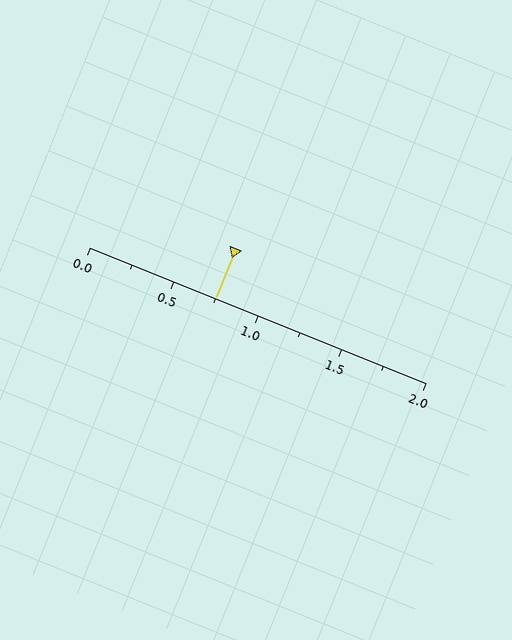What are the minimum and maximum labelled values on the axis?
The axis runs from 0.0 to 2.0.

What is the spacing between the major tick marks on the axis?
The major ticks are spaced 0.5 apart.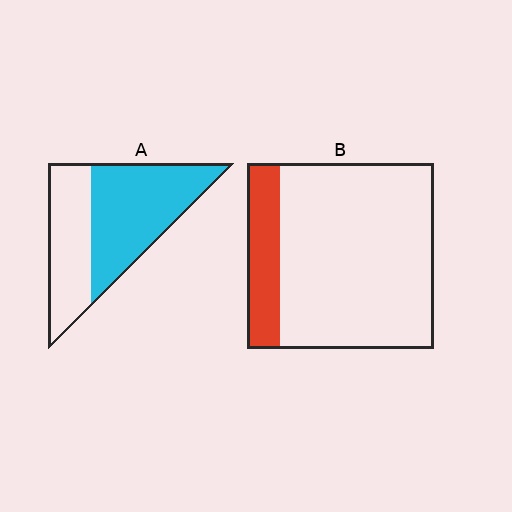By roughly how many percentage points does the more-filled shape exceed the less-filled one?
By roughly 40 percentage points (A over B).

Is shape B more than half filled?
No.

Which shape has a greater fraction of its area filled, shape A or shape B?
Shape A.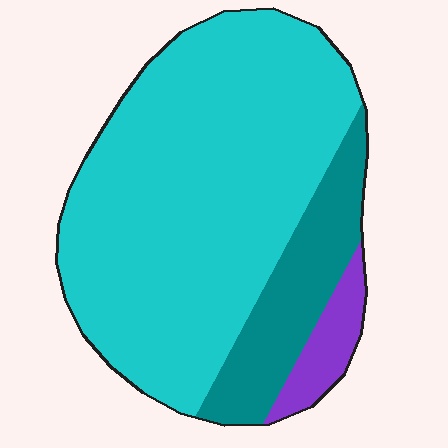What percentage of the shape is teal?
Teal covers 18% of the shape.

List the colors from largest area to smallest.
From largest to smallest: cyan, teal, purple.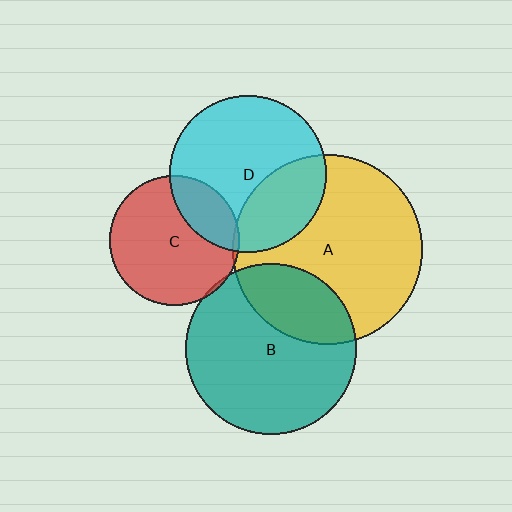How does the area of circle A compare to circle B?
Approximately 1.2 times.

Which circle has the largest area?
Circle A (yellow).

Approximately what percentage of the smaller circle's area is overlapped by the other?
Approximately 25%.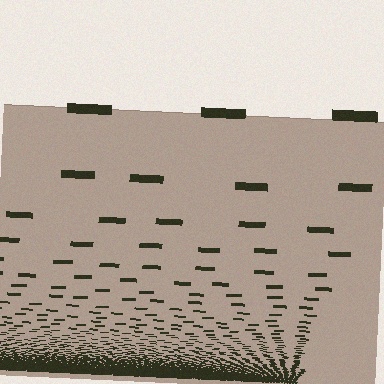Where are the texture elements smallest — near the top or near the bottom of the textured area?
Near the bottom.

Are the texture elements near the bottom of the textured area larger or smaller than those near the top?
Smaller. The gradient is inverted — elements near the bottom are smaller and denser.